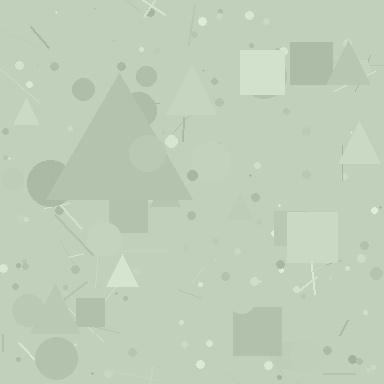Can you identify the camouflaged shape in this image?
The camouflaged shape is a triangle.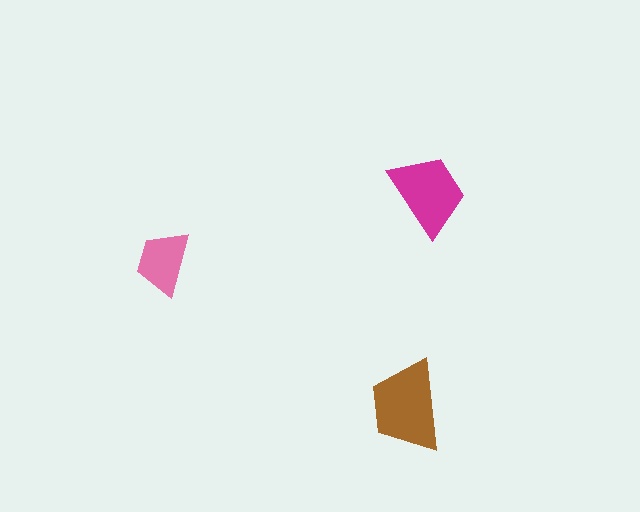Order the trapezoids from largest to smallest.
the brown one, the magenta one, the pink one.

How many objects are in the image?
There are 3 objects in the image.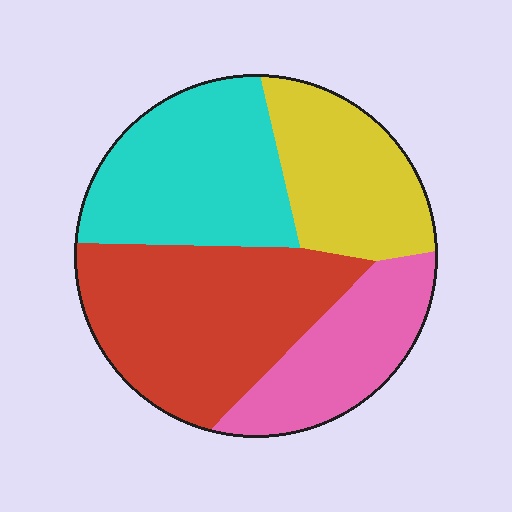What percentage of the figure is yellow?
Yellow covers around 20% of the figure.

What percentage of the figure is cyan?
Cyan takes up about one quarter (1/4) of the figure.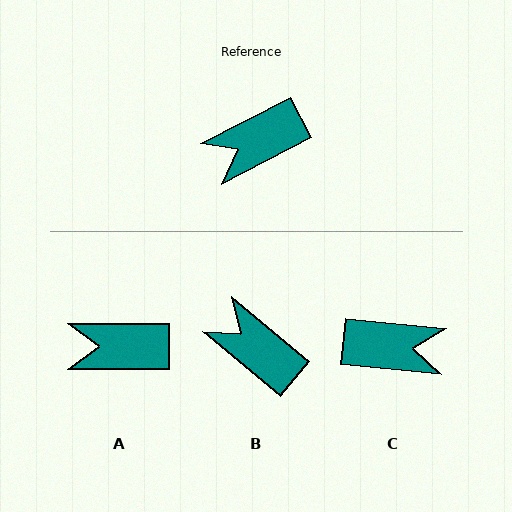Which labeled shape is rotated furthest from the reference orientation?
C, about 147 degrees away.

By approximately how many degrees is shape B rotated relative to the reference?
Approximately 67 degrees clockwise.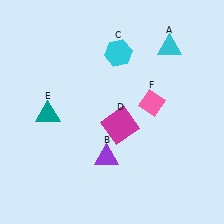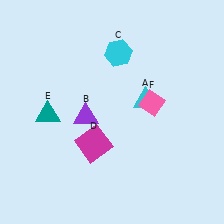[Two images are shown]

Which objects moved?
The objects that moved are: the cyan triangle (A), the purple triangle (B), the magenta square (D).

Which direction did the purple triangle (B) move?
The purple triangle (B) moved up.